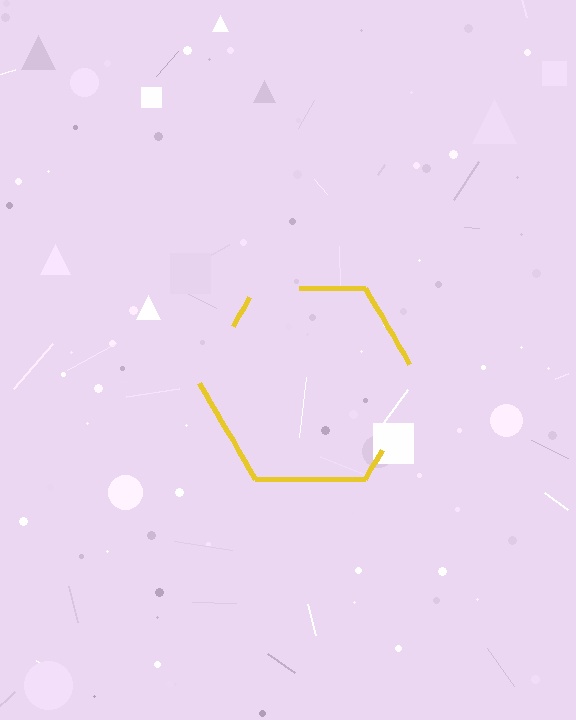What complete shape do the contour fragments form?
The contour fragments form a hexagon.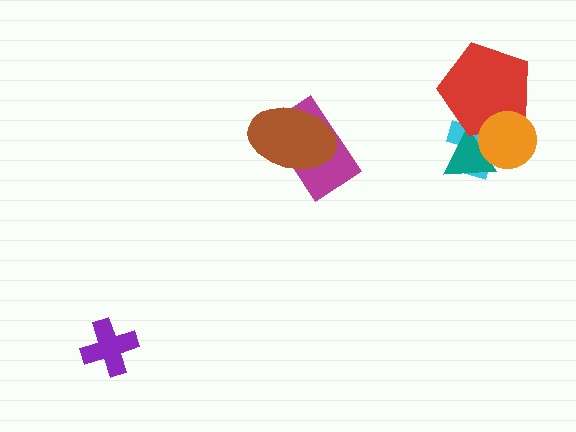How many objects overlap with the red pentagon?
3 objects overlap with the red pentagon.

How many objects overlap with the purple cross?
0 objects overlap with the purple cross.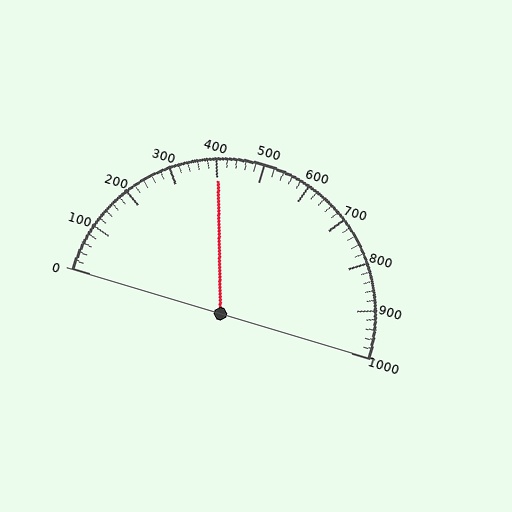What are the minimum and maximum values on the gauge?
The gauge ranges from 0 to 1000.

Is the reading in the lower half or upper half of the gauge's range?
The reading is in the lower half of the range (0 to 1000).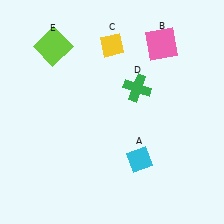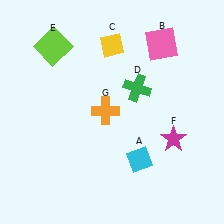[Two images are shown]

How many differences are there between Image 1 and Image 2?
There are 2 differences between the two images.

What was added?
A magenta star (F), an orange cross (G) were added in Image 2.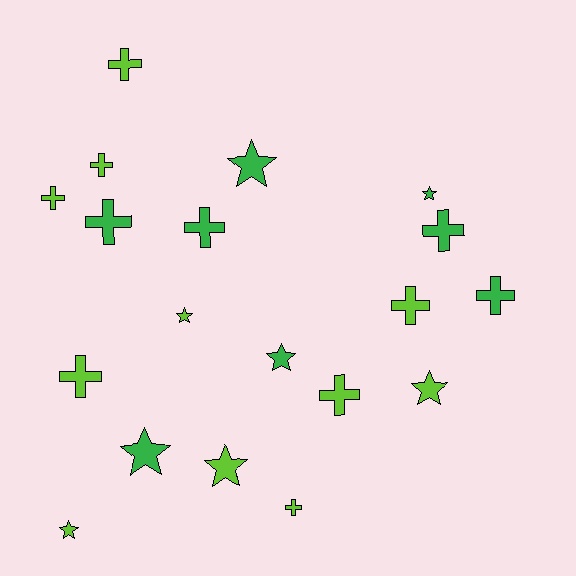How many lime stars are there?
There are 4 lime stars.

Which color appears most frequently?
Lime, with 11 objects.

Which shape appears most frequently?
Cross, with 11 objects.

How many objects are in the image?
There are 19 objects.